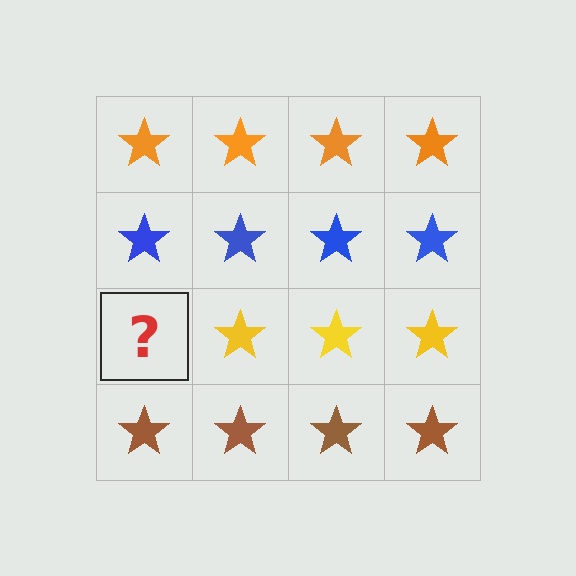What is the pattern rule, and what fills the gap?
The rule is that each row has a consistent color. The gap should be filled with a yellow star.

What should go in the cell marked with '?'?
The missing cell should contain a yellow star.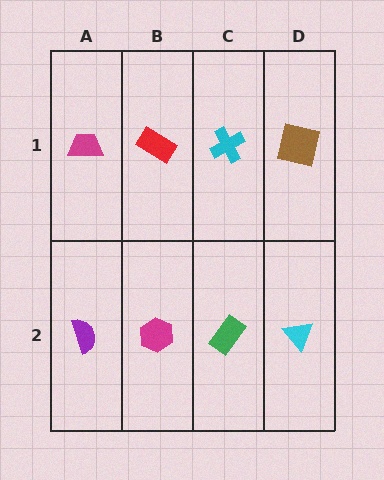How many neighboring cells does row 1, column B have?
3.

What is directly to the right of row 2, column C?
A cyan triangle.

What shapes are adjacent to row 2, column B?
A red rectangle (row 1, column B), a purple semicircle (row 2, column A), a green rectangle (row 2, column C).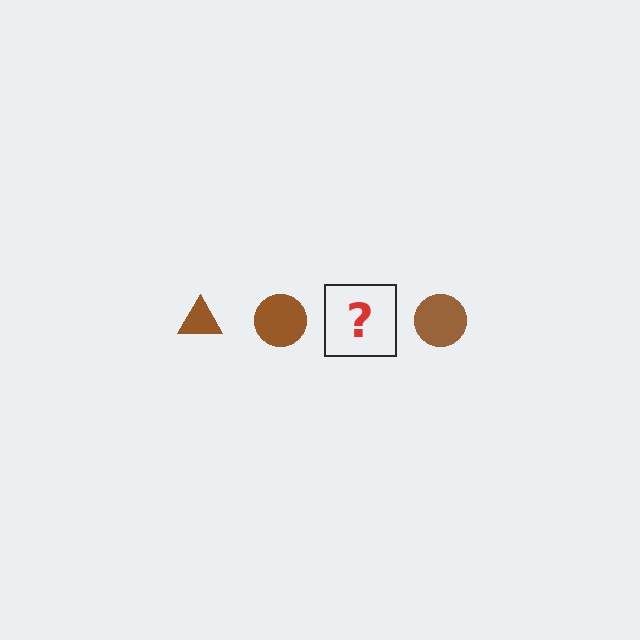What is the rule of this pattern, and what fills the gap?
The rule is that the pattern cycles through triangle, circle shapes in brown. The gap should be filled with a brown triangle.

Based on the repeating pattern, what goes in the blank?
The blank should be a brown triangle.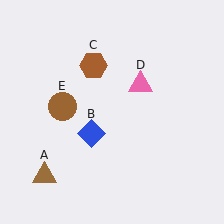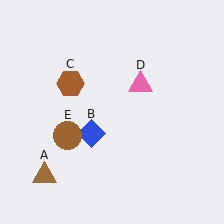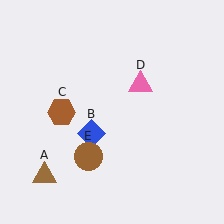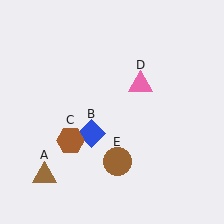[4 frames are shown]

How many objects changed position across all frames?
2 objects changed position: brown hexagon (object C), brown circle (object E).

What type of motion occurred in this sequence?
The brown hexagon (object C), brown circle (object E) rotated counterclockwise around the center of the scene.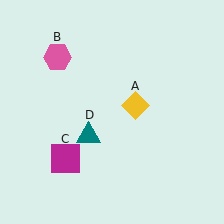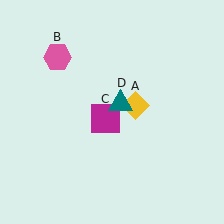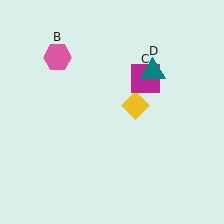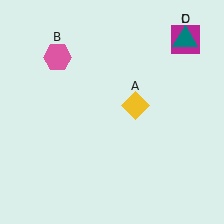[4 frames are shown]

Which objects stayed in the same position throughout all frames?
Yellow diamond (object A) and pink hexagon (object B) remained stationary.